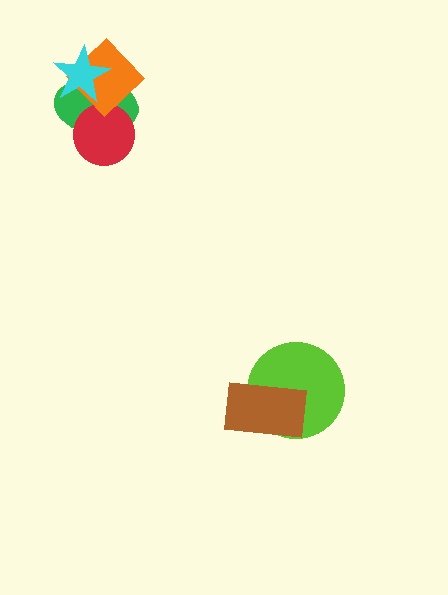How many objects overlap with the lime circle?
1 object overlaps with the lime circle.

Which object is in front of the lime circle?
The brown rectangle is in front of the lime circle.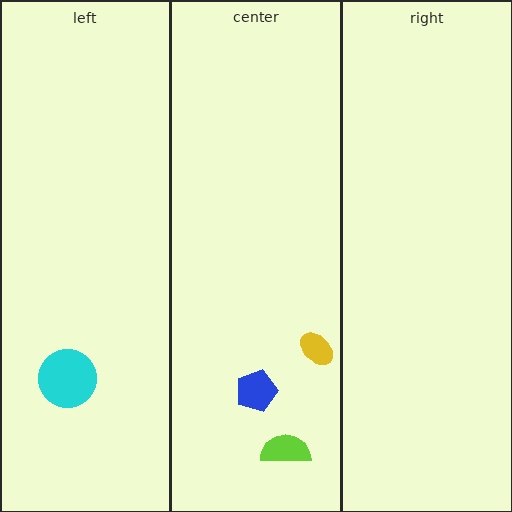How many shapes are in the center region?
3.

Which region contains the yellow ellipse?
The center region.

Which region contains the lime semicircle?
The center region.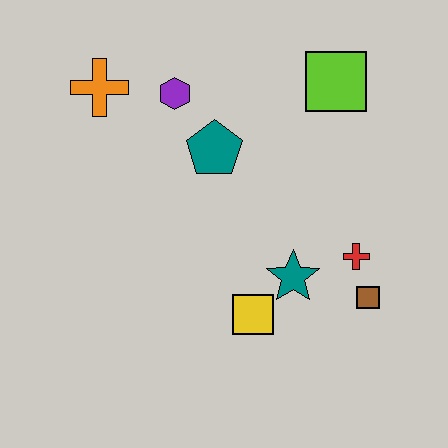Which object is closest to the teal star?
The yellow square is closest to the teal star.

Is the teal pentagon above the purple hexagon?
No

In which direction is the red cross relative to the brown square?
The red cross is above the brown square.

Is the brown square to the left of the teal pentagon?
No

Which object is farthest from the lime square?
The yellow square is farthest from the lime square.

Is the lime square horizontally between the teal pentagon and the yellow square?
No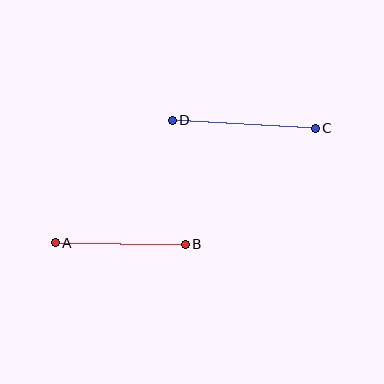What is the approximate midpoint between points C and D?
The midpoint is at approximately (244, 124) pixels.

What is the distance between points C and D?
The distance is approximately 143 pixels.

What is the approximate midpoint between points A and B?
The midpoint is at approximately (120, 243) pixels.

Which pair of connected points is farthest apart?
Points C and D are farthest apart.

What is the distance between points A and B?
The distance is approximately 130 pixels.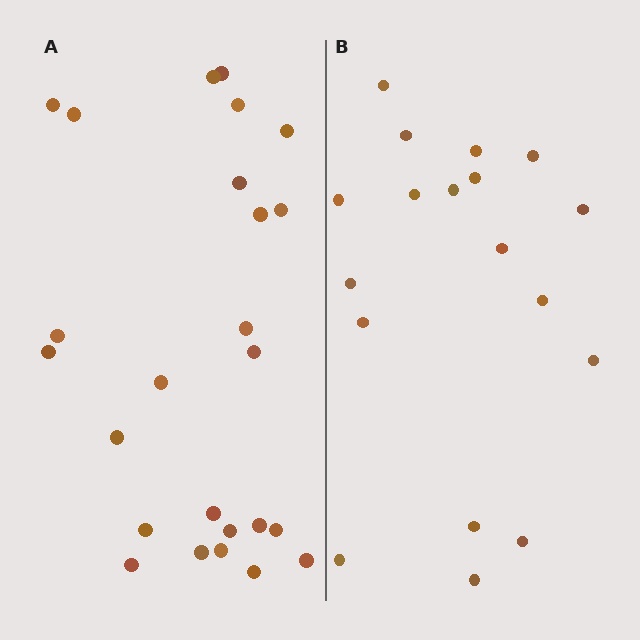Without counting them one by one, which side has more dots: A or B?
Region A (the left region) has more dots.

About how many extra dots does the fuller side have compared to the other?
Region A has roughly 8 or so more dots than region B.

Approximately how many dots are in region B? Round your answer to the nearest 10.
About 20 dots. (The exact count is 18, which rounds to 20.)